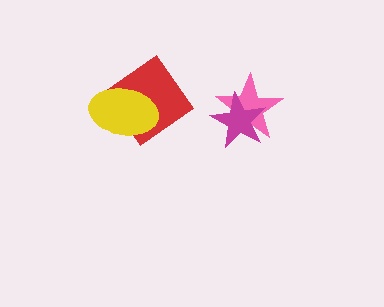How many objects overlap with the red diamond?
1 object overlaps with the red diamond.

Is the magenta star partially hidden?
No, no other shape covers it.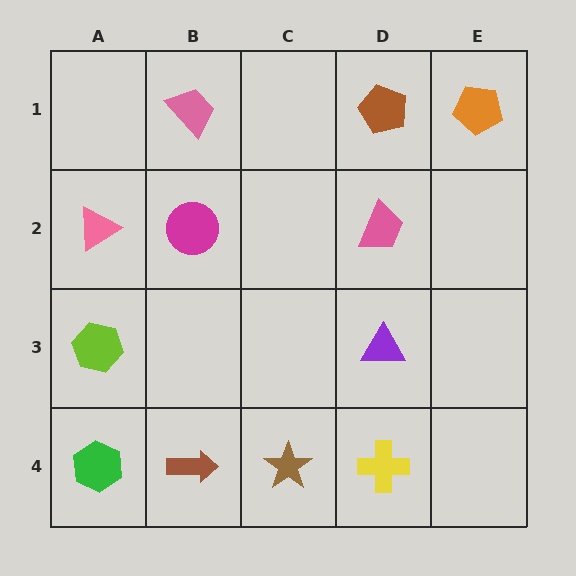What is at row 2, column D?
A pink trapezoid.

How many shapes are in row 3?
2 shapes.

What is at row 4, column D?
A yellow cross.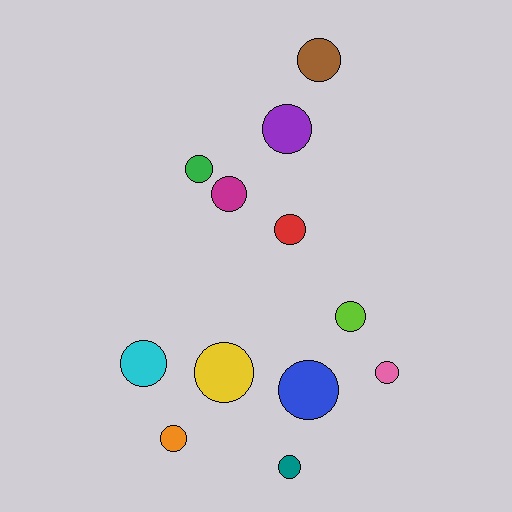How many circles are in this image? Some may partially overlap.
There are 12 circles.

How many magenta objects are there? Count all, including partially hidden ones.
There is 1 magenta object.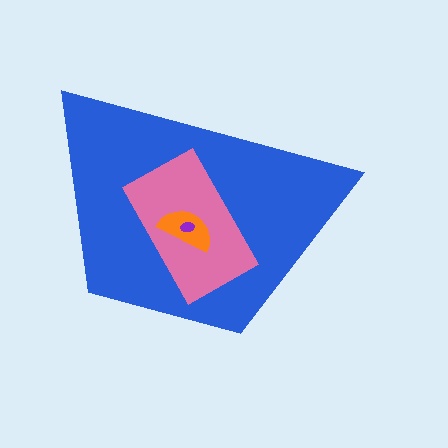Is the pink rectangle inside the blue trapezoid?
Yes.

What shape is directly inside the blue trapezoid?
The pink rectangle.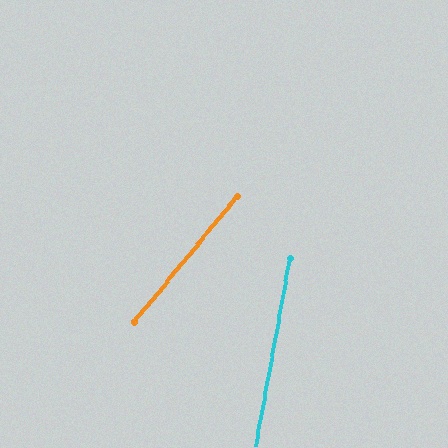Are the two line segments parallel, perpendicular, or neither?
Neither parallel nor perpendicular — they differ by about 29°.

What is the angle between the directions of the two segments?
Approximately 29 degrees.